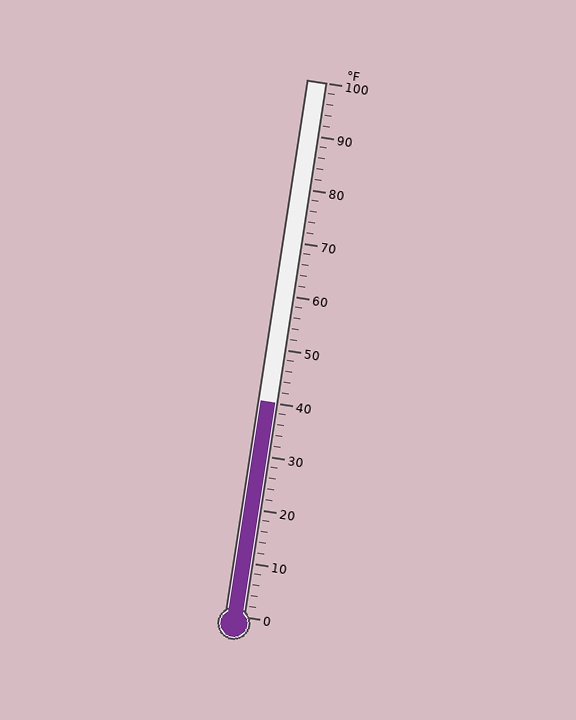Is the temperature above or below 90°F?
The temperature is below 90°F.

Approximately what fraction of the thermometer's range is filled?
The thermometer is filled to approximately 40% of its range.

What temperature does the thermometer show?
The thermometer shows approximately 40°F.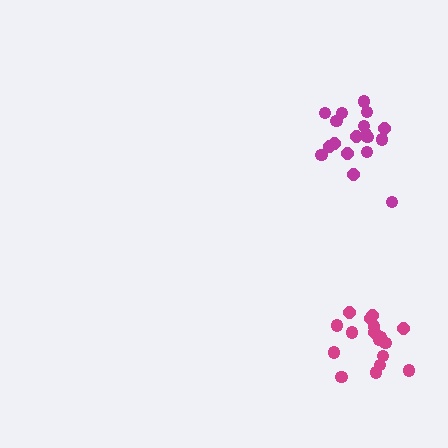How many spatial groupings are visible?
There are 2 spatial groupings.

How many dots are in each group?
Group 1: 17 dots, Group 2: 18 dots (35 total).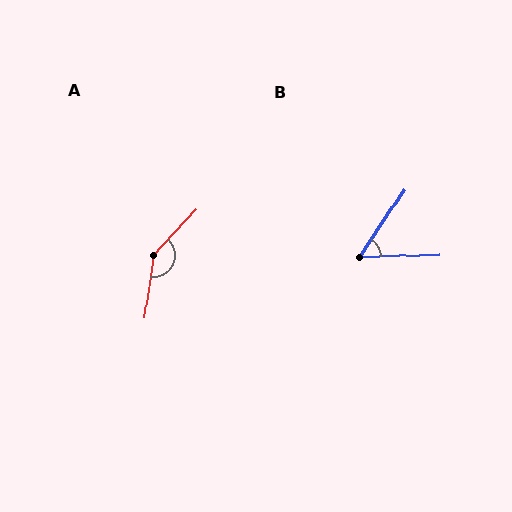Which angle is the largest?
A, at approximately 145 degrees.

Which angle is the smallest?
B, at approximately 54 degrees.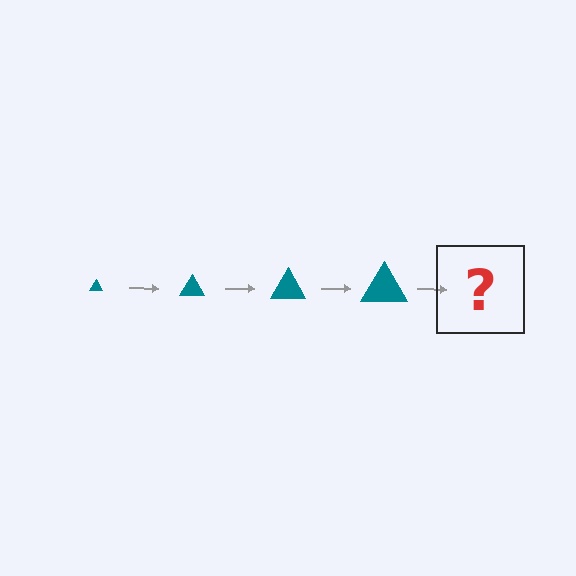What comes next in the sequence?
The next element should be a teal triangle, larger than the previous one.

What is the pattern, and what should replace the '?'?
The pattern is that the triangle gets progressively larger each step. The '?' should be a teal triangle, larger than the previous one.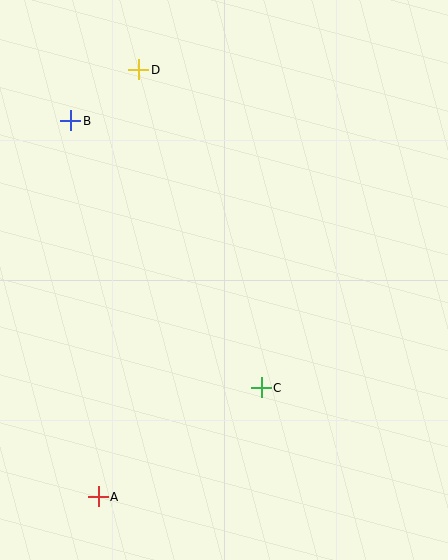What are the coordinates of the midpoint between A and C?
The midpoint between A and C is at (180, 442).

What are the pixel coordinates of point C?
Point C is at (261, 388).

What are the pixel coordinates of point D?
Point D is at (139, 70).